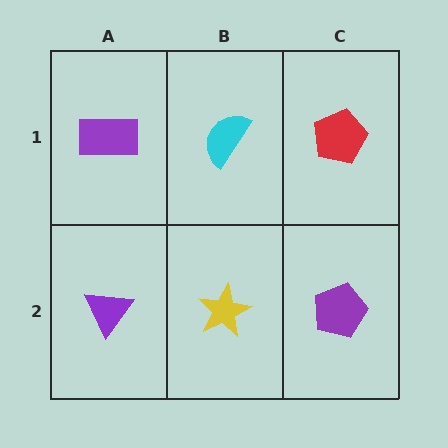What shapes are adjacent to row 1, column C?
A purple pentagon (row 2, column C), a cyan semicircle (row 1, column B).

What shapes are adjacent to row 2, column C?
A red pentagon (row 1, column C), a yellow star (row 2, column B).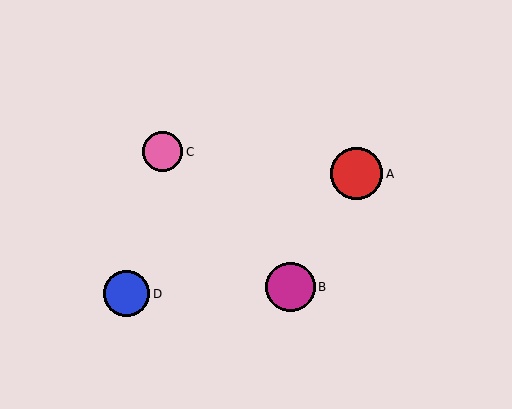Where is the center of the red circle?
The center of the red circle is at (357, 174).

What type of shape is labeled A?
Shape A is a red circle.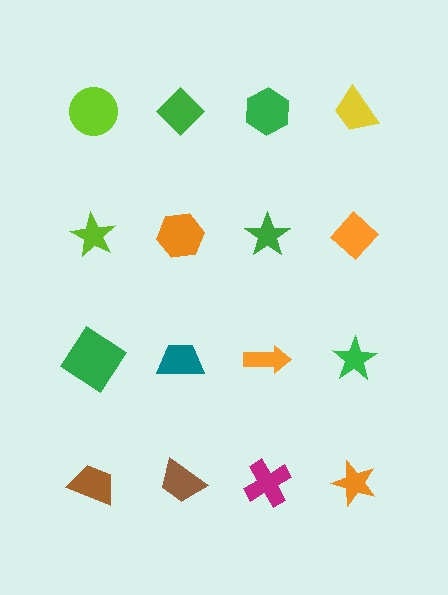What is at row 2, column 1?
A lime star.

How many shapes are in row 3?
4 shapes.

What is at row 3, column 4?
A green star.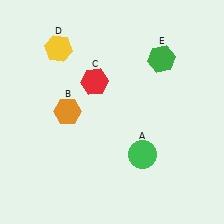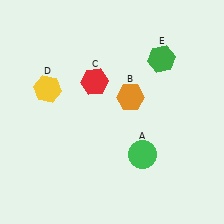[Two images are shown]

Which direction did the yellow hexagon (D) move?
The yellow hexagon (D) moved down.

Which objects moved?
The objects that moved are: the orange hexagon (B), the yellow hexagon (D).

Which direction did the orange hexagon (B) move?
The orange hexagon (B) moved right.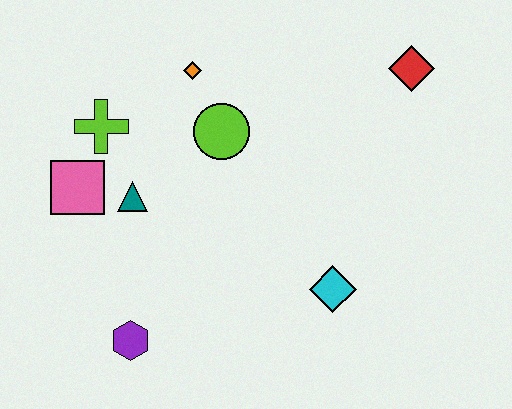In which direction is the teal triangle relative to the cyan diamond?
The teal triangle is to the left of the cyan diamond.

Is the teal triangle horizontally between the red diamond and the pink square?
Yes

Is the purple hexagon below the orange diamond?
Yes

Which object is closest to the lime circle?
The orange diamond is closest to the lime circle.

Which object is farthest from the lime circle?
The purple hexagon is farthest from the lime circle.